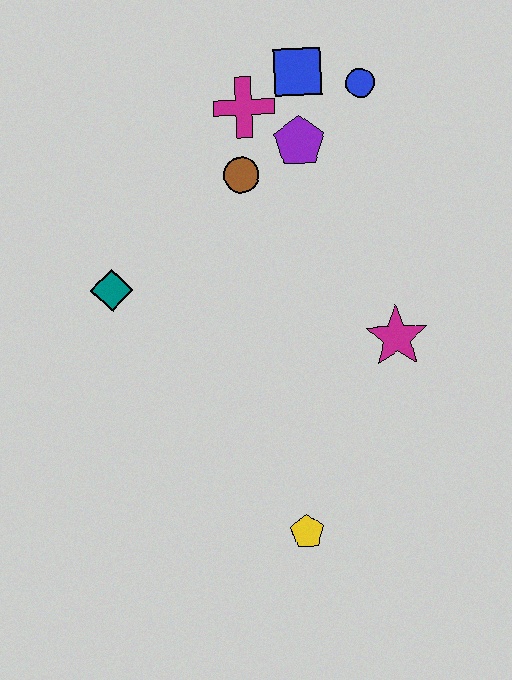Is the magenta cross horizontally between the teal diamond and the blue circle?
Yes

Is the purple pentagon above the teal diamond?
Yes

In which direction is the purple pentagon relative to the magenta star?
The purple pentagon is above the magenta star.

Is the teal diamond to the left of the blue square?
Yes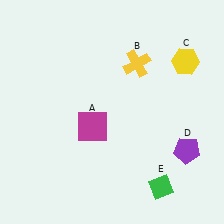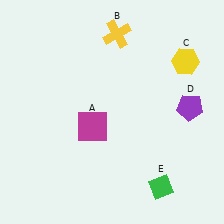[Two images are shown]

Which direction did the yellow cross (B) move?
The yellow cross (B) moved up.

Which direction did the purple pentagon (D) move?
The purple pentagon (D) moved up.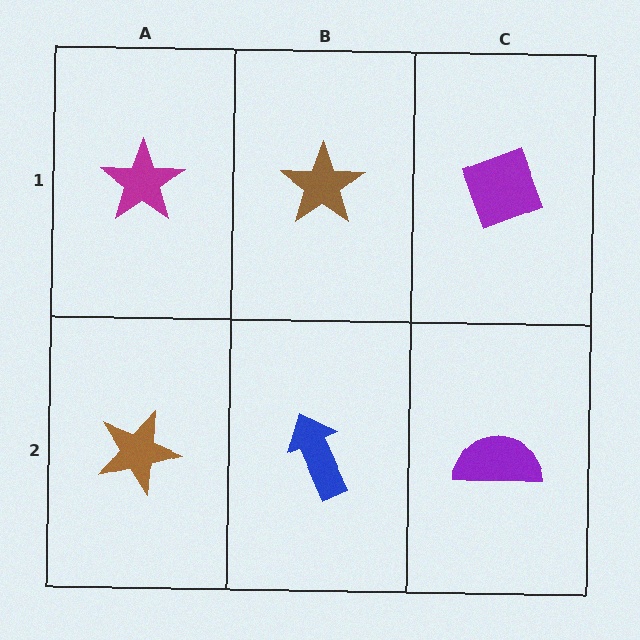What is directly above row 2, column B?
A brown star.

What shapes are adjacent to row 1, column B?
A blue arrow (row 2, column B), a magenta star (row 1, column A), a purple diamond (row 1, column C).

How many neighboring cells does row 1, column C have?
2.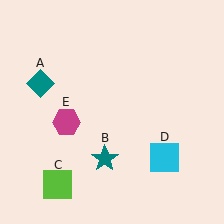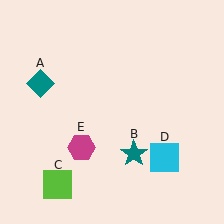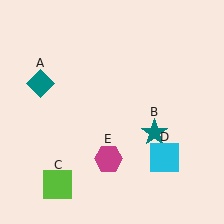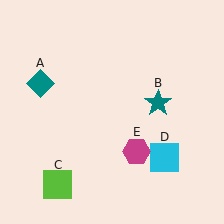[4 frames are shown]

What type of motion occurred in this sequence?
The teal star (object B), magenta hexagon (object E) rotated counterclockwise around the center of the scene.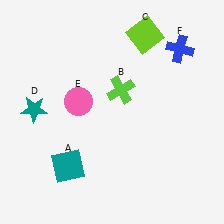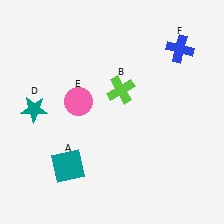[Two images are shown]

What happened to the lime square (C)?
The lime square (C) was removed in Image 2. It was in the top-right area of Image 1.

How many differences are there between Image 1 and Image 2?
There is 1 difference between the two images.